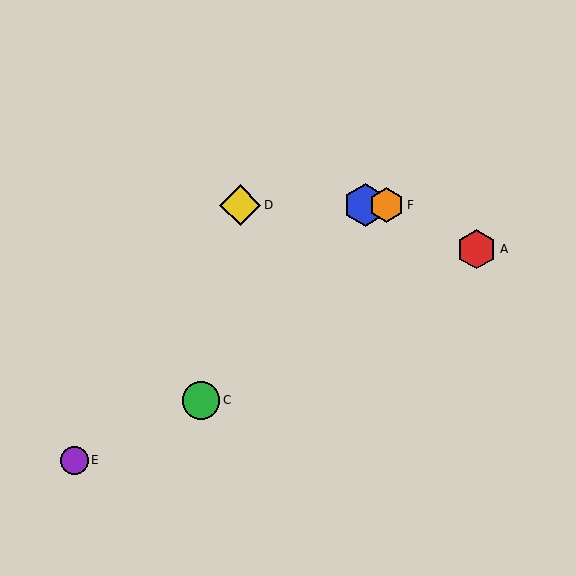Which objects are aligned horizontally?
Objects B, D, F are aligned horizontally.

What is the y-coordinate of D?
Object D is at y≈205.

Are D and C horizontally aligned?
No, D is at y≈205 and C is at y≈400.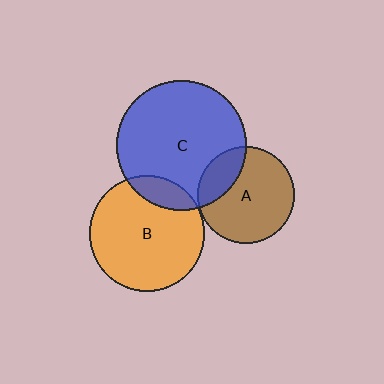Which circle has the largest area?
Circle C (blue).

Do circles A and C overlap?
Yes.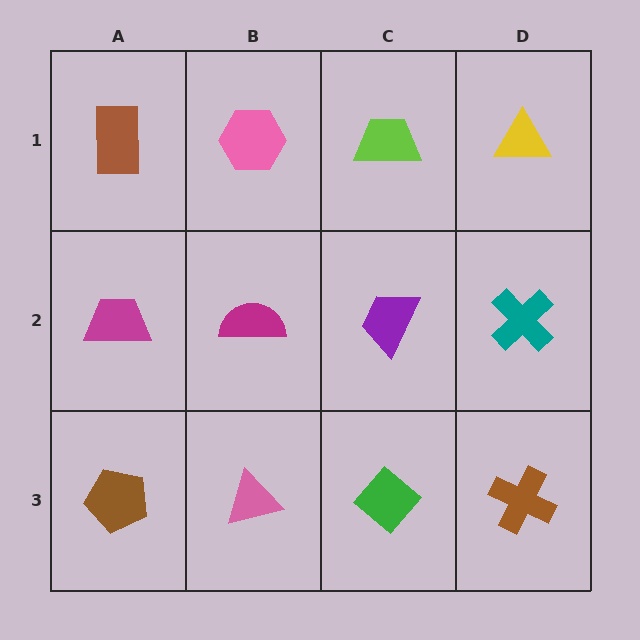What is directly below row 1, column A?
A magenta trapezoid.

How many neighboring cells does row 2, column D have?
3.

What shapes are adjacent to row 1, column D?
A teal cross (row 2, column D), a lime trapezoid (row 1, column C).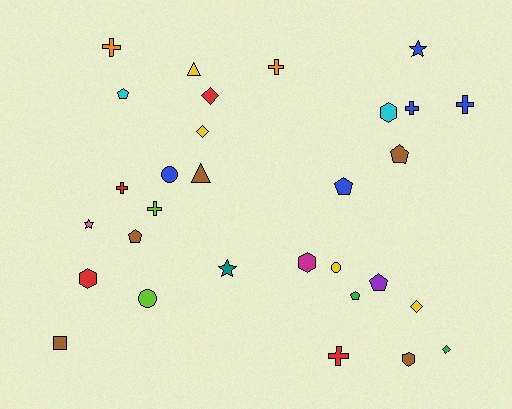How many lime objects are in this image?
There are 2 lime objects.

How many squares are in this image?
There is 1 square.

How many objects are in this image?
There are 30 objects.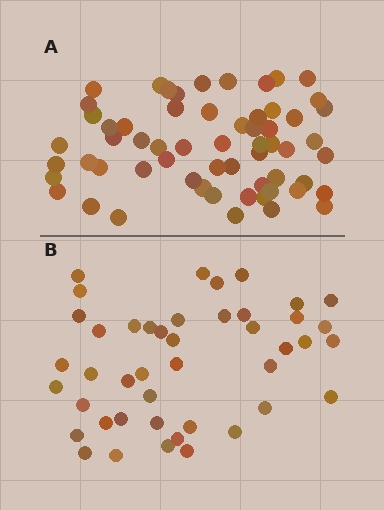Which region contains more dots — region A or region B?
Region A (the top region) has more dots.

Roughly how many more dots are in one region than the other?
Region A has approximately 15 more dots than region B.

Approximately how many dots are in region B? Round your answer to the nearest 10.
About 40 dots. (The exact count is 44, which rounds to 40.)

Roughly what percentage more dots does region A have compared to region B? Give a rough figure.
About 35% more.